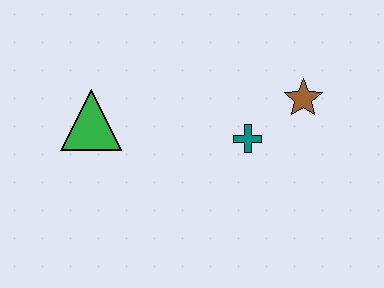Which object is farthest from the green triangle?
The brown star is farthest from the green triangle.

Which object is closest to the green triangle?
The teal cross is closest to the green triangle.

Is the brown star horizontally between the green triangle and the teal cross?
No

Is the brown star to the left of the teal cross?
No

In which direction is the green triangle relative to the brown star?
The green triangle is to the left of the brown star.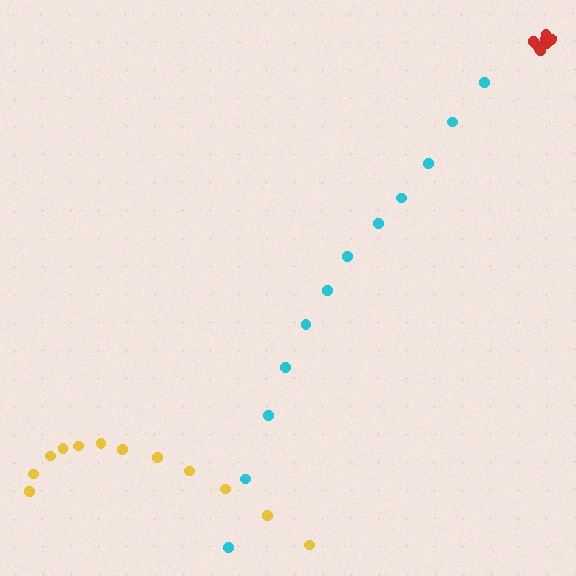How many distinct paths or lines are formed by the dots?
There are 3 distinct paths.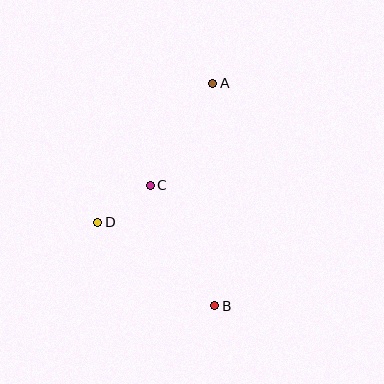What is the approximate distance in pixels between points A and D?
The distance between A and D is approximately 181 pixels.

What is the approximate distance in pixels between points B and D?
The distance between B and D is approximately 144 pixels.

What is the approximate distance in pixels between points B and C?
The distance between B and C is approximately 137 pixels.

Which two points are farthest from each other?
Points A and B are farthest from each other.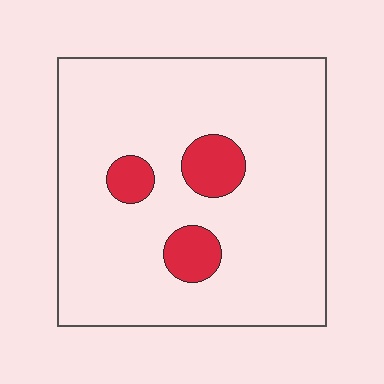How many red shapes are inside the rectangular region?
3.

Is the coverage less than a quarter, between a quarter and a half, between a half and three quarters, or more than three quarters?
Less than a quarter.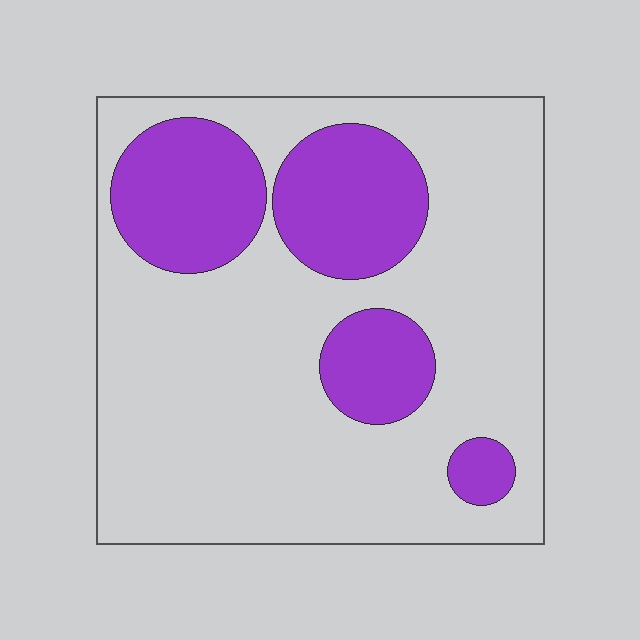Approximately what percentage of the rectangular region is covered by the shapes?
Approximately 25%.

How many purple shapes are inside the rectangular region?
4.